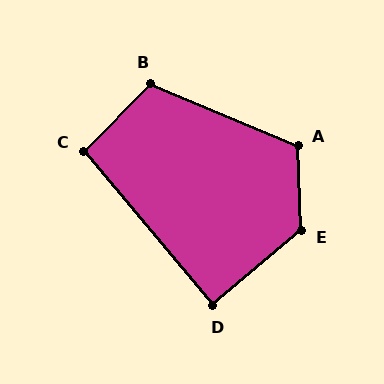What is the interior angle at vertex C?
Approximately 95 degrees (obtuse).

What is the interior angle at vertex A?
Approximately 115 degrees (obtuse).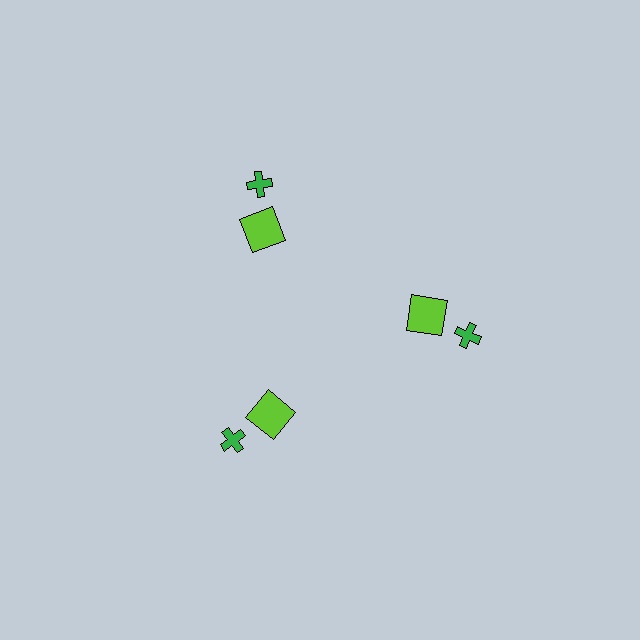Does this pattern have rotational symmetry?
Yes, this pattern has 3-fold rotational symmetry. It looks the same after rotating 120 degrees around the center.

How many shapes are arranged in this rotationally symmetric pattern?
There are 6 shapes, arranged in 3 groups of 2.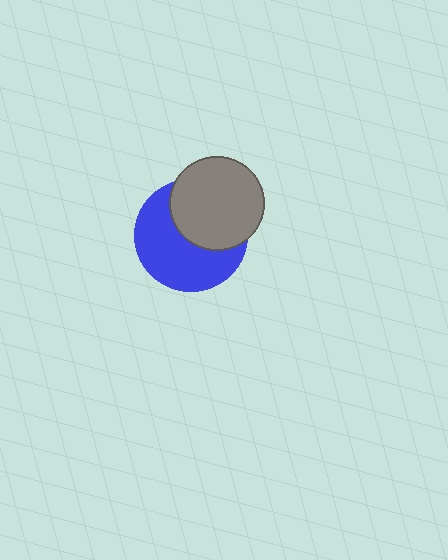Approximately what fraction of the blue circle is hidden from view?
Roughly 43% of the blue circle is hidden behind the gray circle.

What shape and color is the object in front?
The object in front is a gray circle.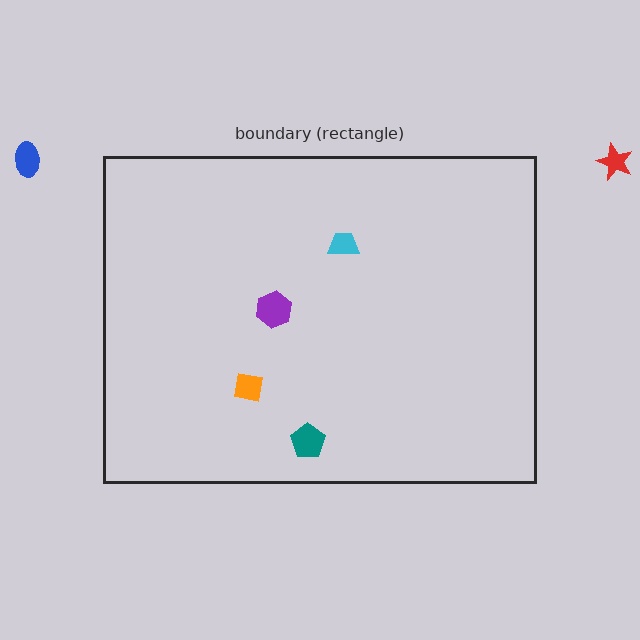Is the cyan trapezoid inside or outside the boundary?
Inside.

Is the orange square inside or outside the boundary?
Inside.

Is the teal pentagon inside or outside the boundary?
Inside.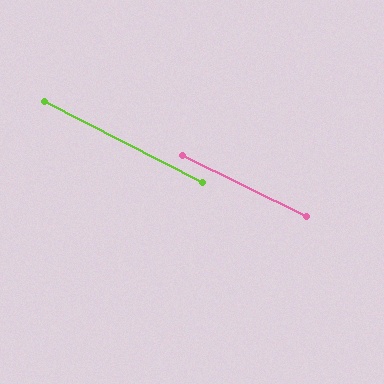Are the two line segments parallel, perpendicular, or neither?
Parallel — their directions differ by only 0.9°.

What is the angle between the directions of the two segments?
Approximately 1 degree.